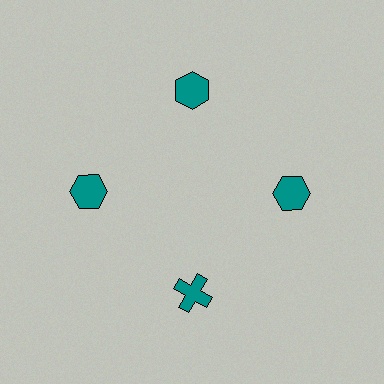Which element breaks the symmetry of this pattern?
The teal cross at roughly the 6 o'clock position breaks the symmetry. All other shapes are teal hexagons.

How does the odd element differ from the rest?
It has a different shape: cross instead of hexagon.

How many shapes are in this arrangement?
There are 4 shapes arranged in a ring pattern.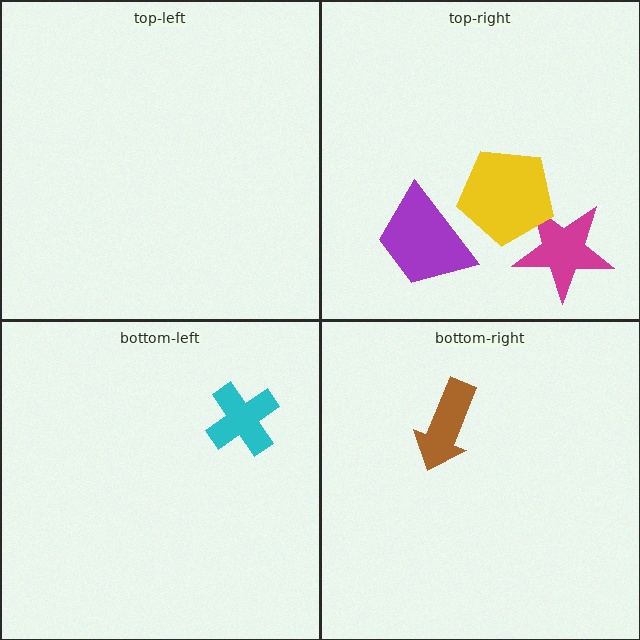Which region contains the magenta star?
The top-right region.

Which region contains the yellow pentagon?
The top-right region.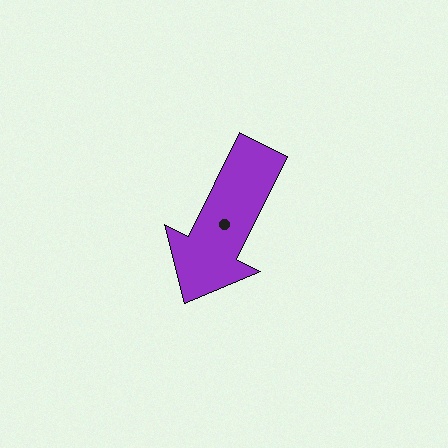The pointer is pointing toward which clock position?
Roughly 7 o'clock.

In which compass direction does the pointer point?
Southwest.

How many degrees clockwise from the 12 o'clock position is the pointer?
Approximately 206 degrees.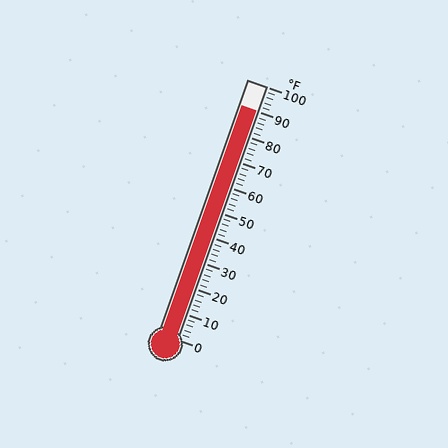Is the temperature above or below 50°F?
The temperature is above 50°F.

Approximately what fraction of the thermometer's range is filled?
The thermometer is filled to approximately 90% of its range.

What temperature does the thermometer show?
The thermometer shows approximately 90°F.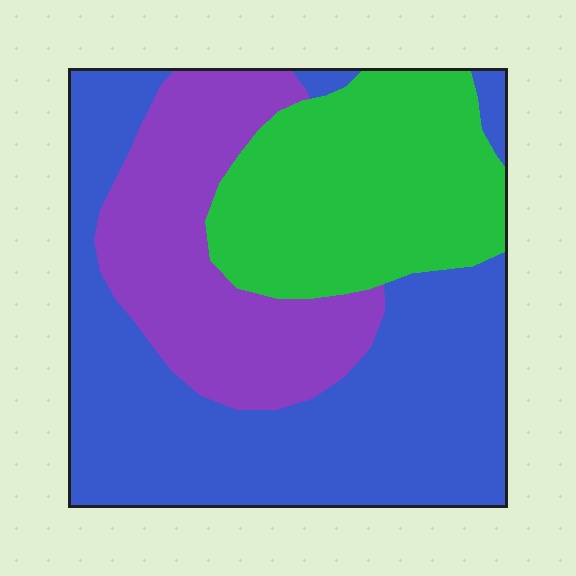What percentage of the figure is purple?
Purple covers about 25% of the figure.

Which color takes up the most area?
Blue, at roughly 45%.